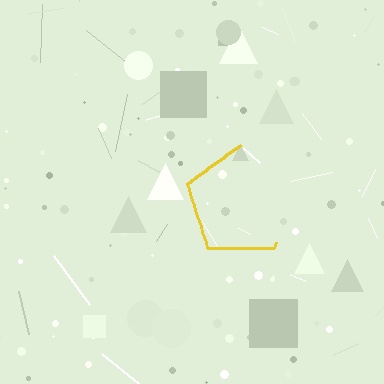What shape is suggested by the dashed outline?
The dashed outline suggests a pentagon.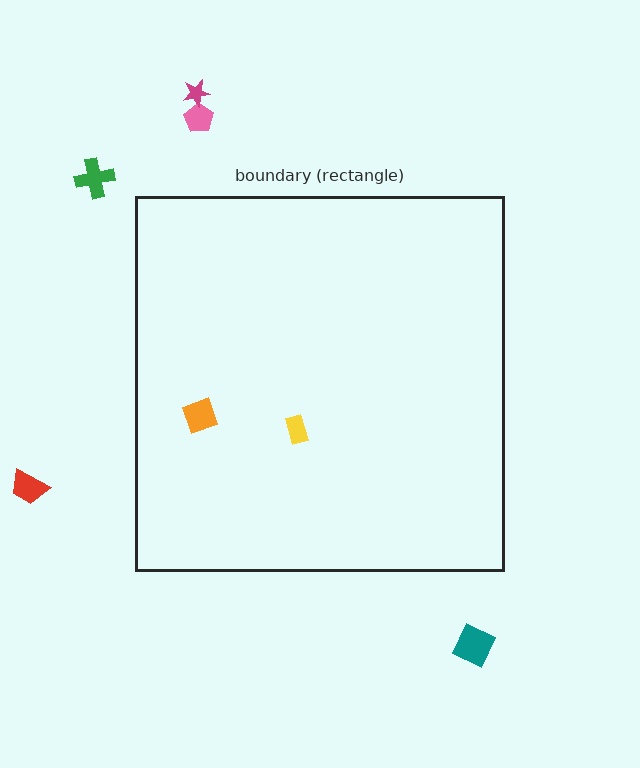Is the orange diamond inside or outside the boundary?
Inside.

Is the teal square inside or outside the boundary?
Outside.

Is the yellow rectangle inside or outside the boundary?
Inside.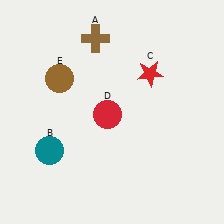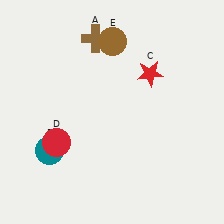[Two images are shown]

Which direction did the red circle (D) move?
The red circle (D) moved left.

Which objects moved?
The objects that moved are: the red circle (D), the brown circle (E).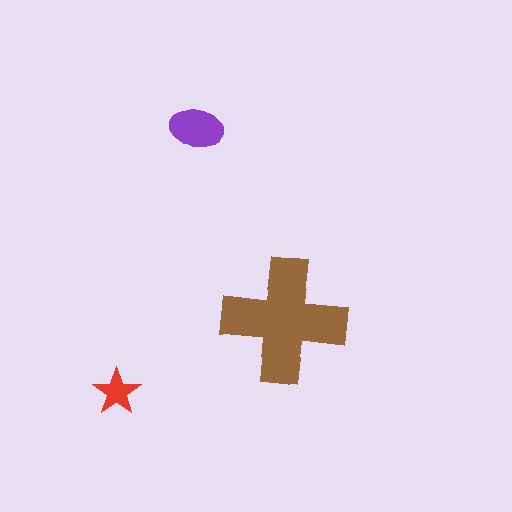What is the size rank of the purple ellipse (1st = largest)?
2nd.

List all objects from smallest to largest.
The red star, the purple ellipse, the brown cross.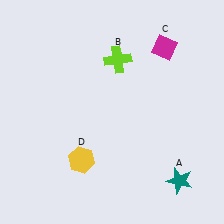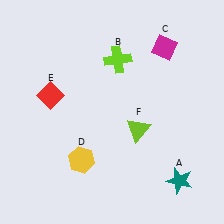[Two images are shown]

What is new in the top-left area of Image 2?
A red diamond (E) was added in the top-left area of Image 2.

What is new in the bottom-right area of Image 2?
A lime triangle (F) was added in the bottom-right area of Image 2.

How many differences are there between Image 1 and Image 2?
There are 2 differences between the two images.